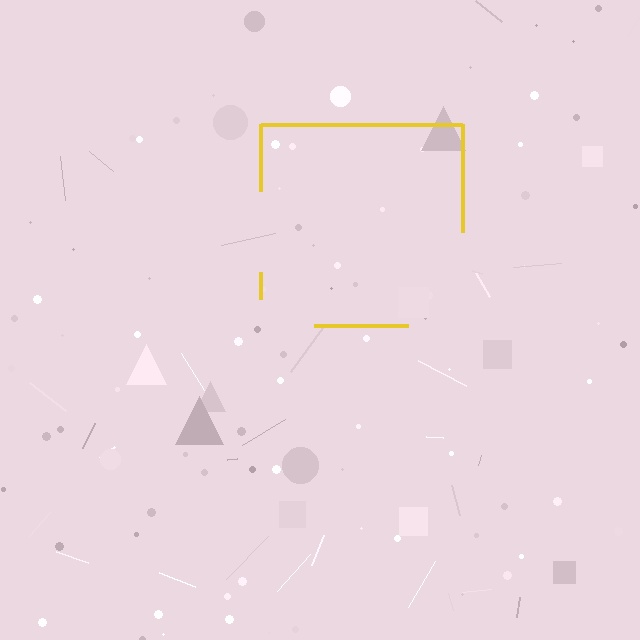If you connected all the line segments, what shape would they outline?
They would outline a square.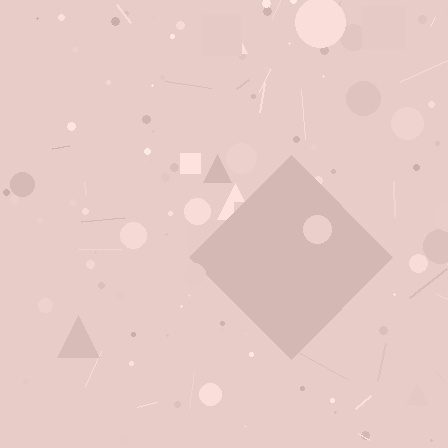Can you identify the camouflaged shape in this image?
The camouflaged shape is a diamond.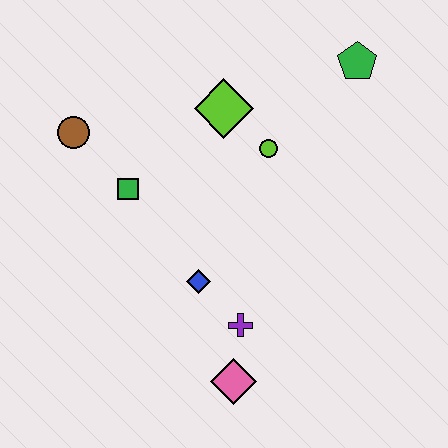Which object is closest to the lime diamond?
The lime circle is closest to the lime diamond.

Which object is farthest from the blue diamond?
The green pentagon is farthest from the blue diamond.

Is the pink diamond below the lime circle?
Yes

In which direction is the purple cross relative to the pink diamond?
The purple cross is above the pink diamond.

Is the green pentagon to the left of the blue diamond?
No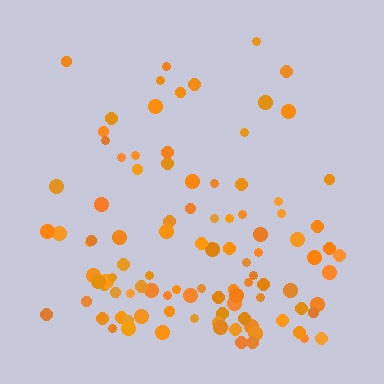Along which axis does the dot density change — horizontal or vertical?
Vertical.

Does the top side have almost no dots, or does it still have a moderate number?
Still a moderate number, just noticeably fewer than the bottom.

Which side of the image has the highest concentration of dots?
The bottom.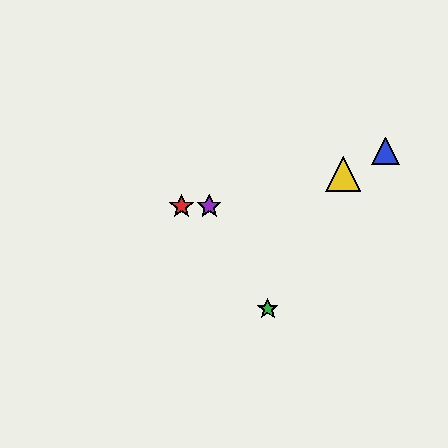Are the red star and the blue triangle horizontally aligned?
No, the red star is at y≈206 and the blue triangle is at y≈151.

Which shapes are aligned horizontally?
The red star, the purple star are aligned horizontally.